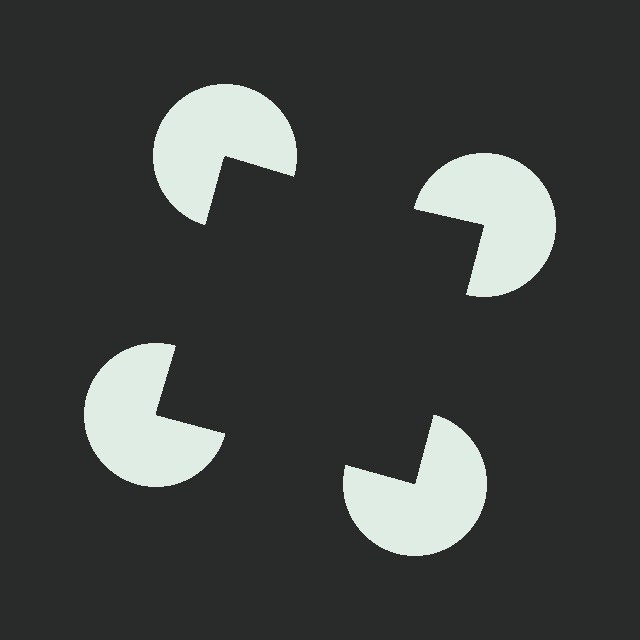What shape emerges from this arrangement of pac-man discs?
An illusory square — its edges are inferred from the aligned wedge cuts in the pac-man discs, not physically drawn.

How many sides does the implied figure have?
4 sides.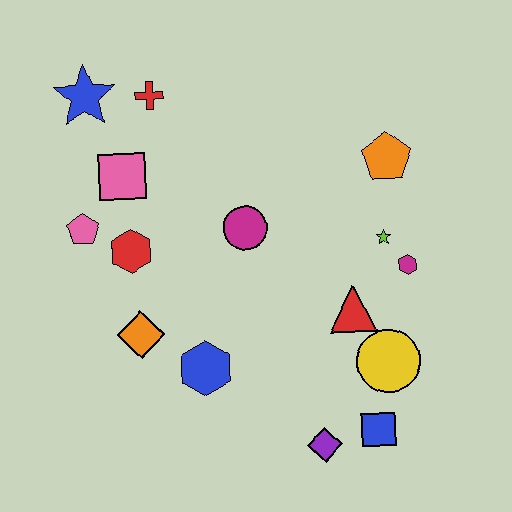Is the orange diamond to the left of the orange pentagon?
Yes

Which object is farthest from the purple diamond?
The blue star is farthest from the purple diamond.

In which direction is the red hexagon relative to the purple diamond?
The red hexagon is above the purple diamond.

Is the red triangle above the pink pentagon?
No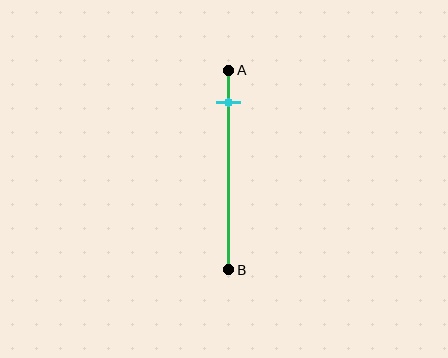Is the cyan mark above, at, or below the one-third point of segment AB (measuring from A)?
The cyan mark is above the one-third point of segment AB.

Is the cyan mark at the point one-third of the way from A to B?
No, the mark is at about 15% from A, not at the 33% one-third point.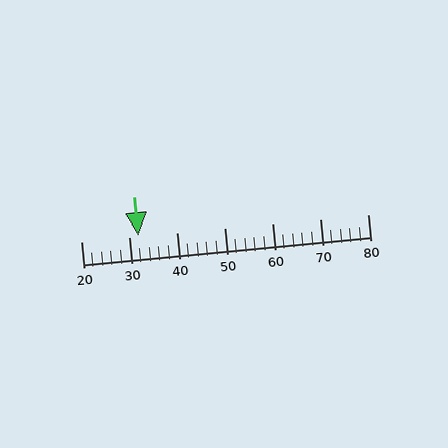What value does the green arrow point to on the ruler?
The green arrow points to approximately 32.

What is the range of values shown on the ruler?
The ruler shows values from 20 to 80.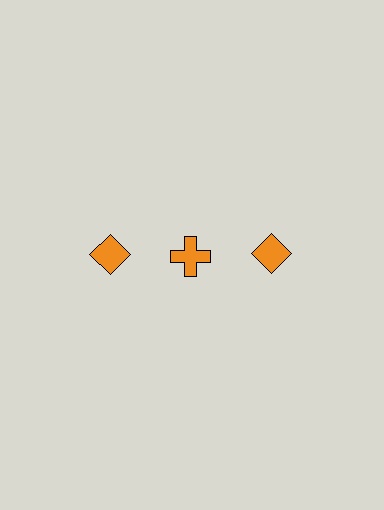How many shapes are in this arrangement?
There are 3 shapes arranged in a grid pattern.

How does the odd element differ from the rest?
It has a different shape: cross instead of diamond.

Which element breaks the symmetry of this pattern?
The orange cross in the top row, second from left column breaks the symmetry. All other shapes are orange diamonds.